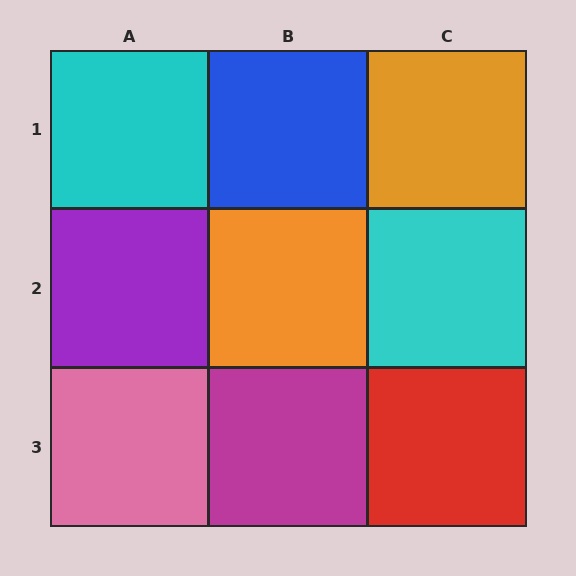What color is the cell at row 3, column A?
Pink.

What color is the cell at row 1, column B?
Blue.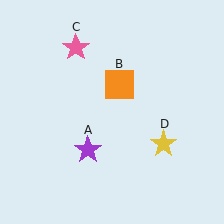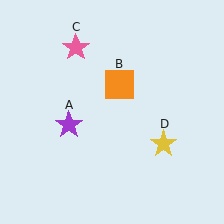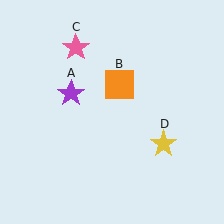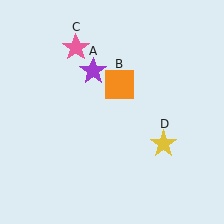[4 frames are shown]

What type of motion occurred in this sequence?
The purple star (object A) rotated clockwise around the center of the scene.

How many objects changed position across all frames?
1 object changed position: purple star (object A).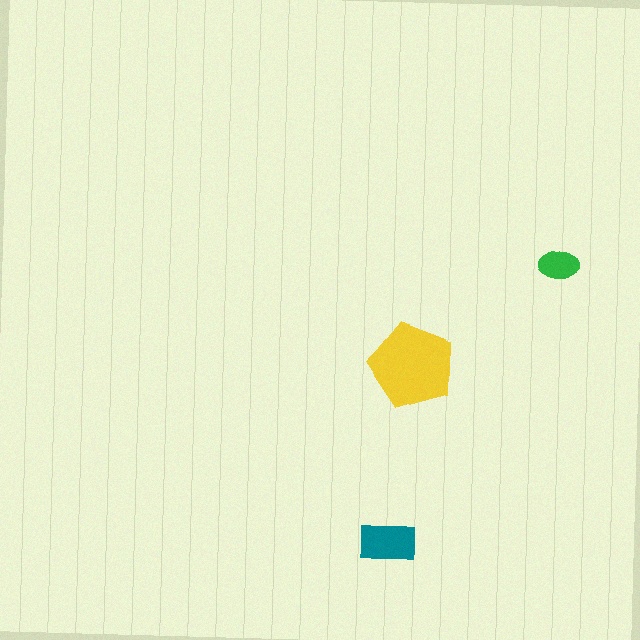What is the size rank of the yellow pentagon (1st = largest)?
1st.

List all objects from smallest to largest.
The green ellipse, the teal rectangle, the yellow pentagon.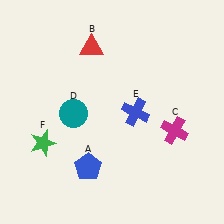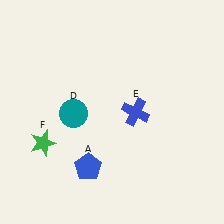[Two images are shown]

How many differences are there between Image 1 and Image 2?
There are 2 differences between the two images.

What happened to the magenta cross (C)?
The magenta cross (C) was removed in Image 2. It was in the bottom-right area of Image 1.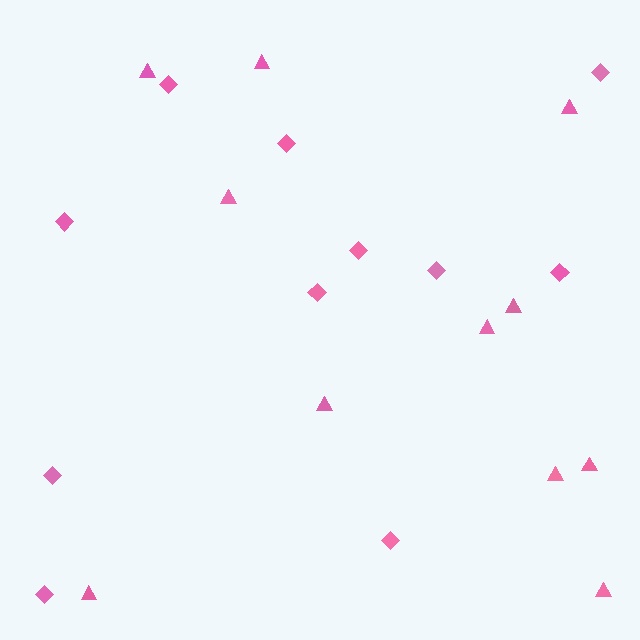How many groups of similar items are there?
There are 2 groups: one group of diamonds (11) and one group of triangles (11).